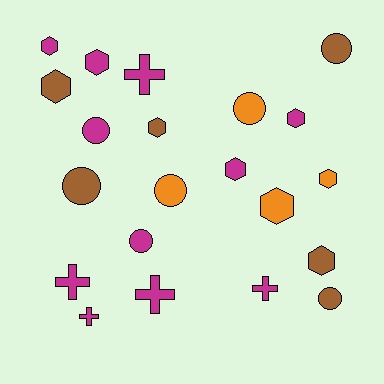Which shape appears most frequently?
Hexagon, with 9 objects.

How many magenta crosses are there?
There are 5 magenta crosses.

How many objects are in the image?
There are 21 objects.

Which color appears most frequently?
Magenta, with 11 objects.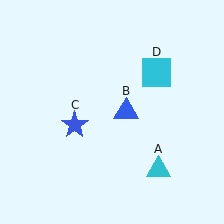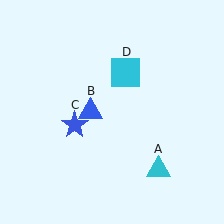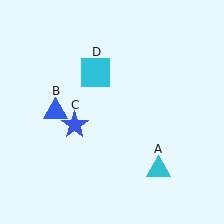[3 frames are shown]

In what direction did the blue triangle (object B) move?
The blue triangle (object B) moved left.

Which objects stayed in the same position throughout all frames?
Cyan triangle (object A) and blue star (object C) remained stationary.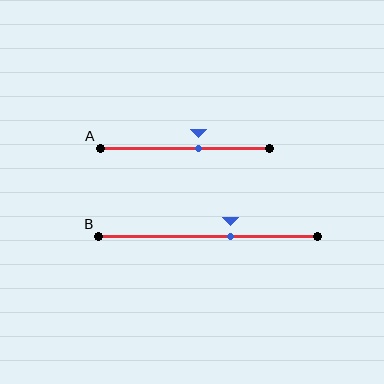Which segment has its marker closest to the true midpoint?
Segment A has its marker closest to the true midpoint.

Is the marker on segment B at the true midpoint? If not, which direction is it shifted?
No, the marker on segment B is shifted to the right by about 10% of the segment length.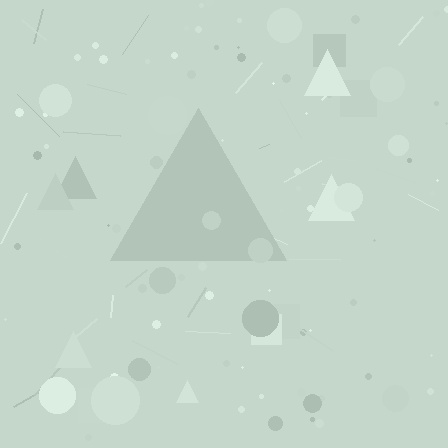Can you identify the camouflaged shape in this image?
The camouflaged shape is a triangle.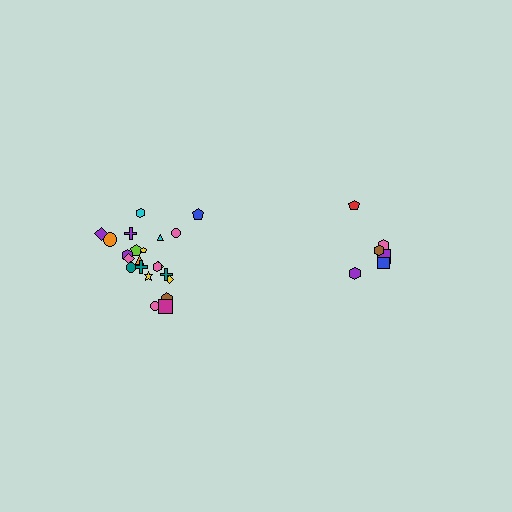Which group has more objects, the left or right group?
The left group.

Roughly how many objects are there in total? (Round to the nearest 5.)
Roughly 30 objects in total.